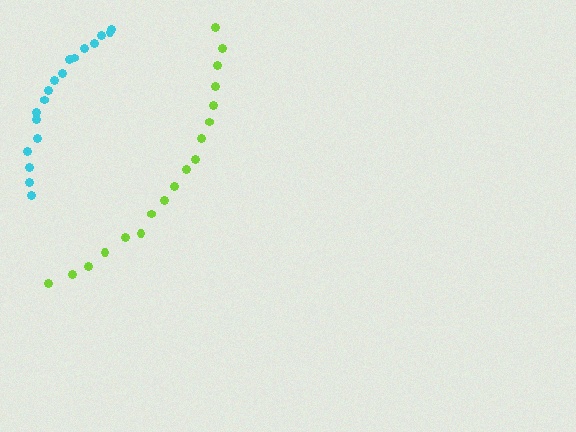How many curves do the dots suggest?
There are 2 distinct paths.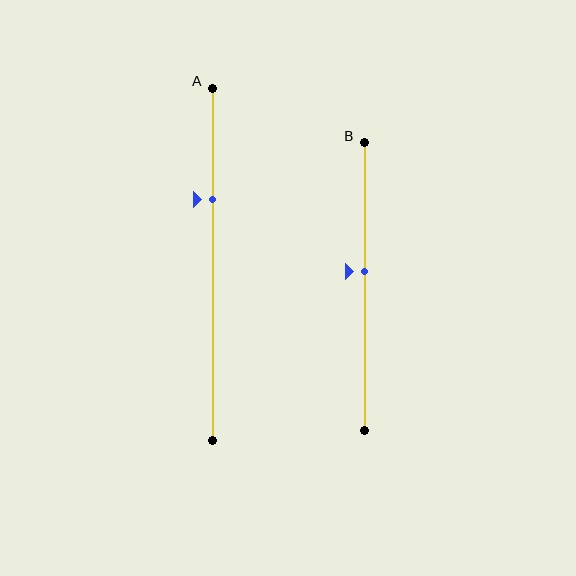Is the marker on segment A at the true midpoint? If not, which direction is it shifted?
No, the marker on segment A is shifted upward by about 19% of the segment length.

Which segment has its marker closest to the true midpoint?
Segment B has its marker closest to the true midpoint.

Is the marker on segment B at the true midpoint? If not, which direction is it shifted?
No, the marker on segment B is shifted upward by about 5% of the segment length.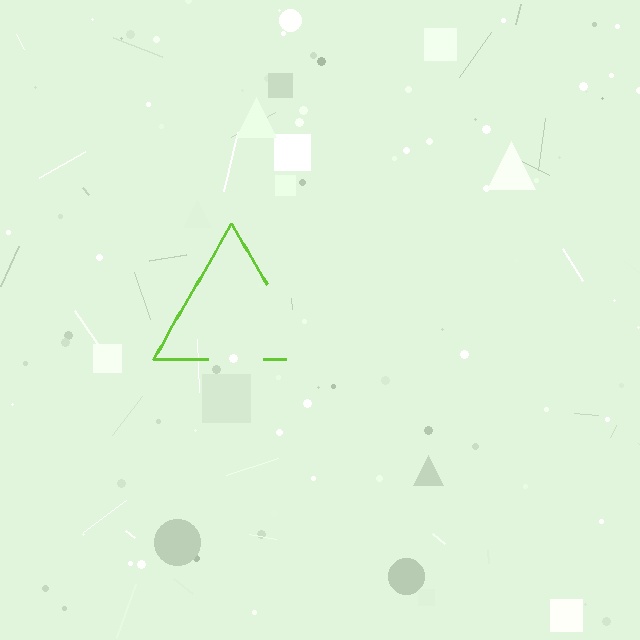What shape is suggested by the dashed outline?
The dashed outline suggests a triangle.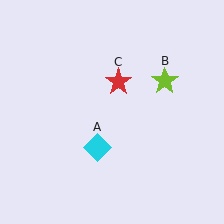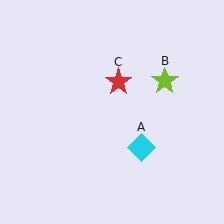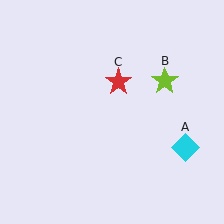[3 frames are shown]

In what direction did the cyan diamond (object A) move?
The cyan diamond (object A) moved right.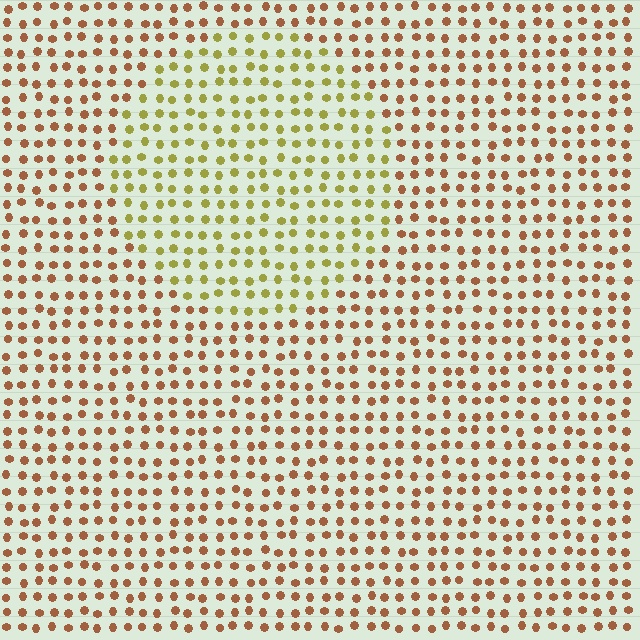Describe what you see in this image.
The image is filled with small brown elements in a uniform arrangement. A circle-shaped region is visible where the elements are tinted to a slightly different hue, forming a subtle color boundary.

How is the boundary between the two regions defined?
The boundary is defined purely by a slight shift in hue (about 44 degrees). Spacing, size, and orientation are identical on both sides.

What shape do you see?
I see a circle.